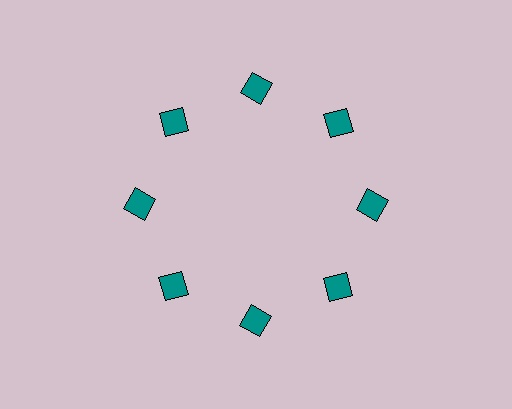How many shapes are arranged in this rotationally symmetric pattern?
There are 8 shapes, arranged in 8 groups of 1.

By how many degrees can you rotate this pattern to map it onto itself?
The pattern maps onto itself every 45 degrees of rotation.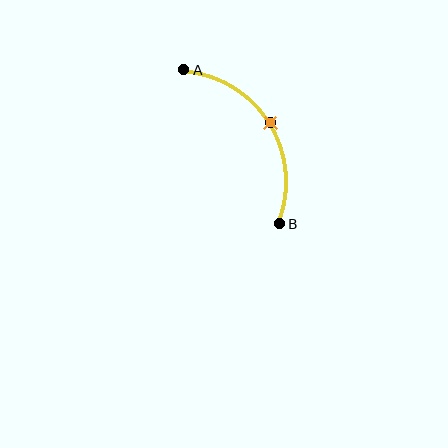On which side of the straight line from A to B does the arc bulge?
The arc bulges to the right of the straight line connecting A and B.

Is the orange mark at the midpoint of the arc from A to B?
Yes. The orange mark lies on the arc at equal arc-length from both A and B — it is the arc midpoint.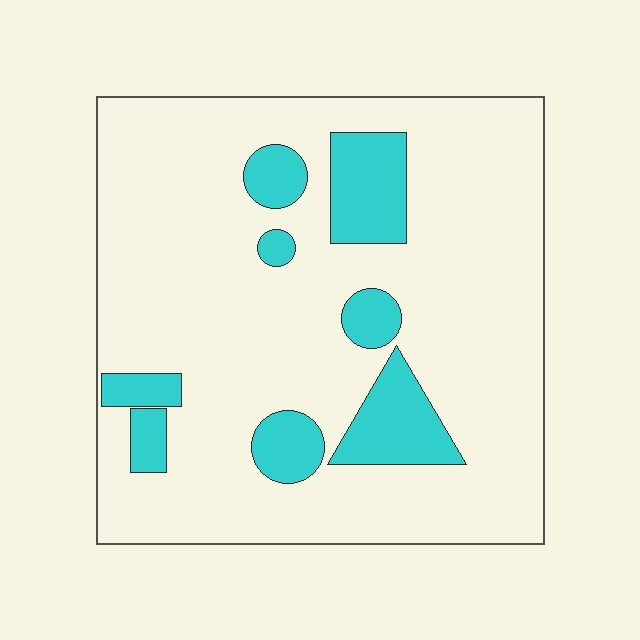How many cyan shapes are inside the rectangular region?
8.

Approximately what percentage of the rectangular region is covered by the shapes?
Approximately 15%.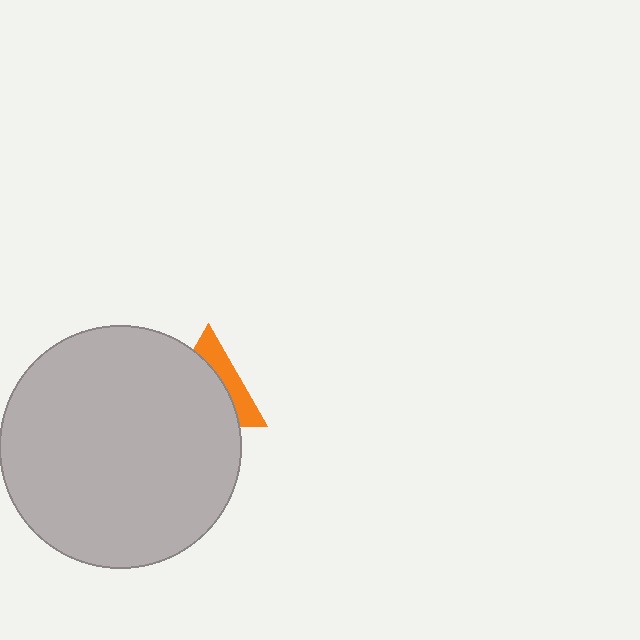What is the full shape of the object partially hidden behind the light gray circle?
The partially hidden object is an orange triangle.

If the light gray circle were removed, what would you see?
You would see the complete orange triangle.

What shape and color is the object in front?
The object in front is a light gray circle.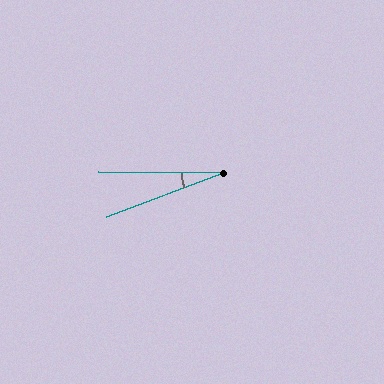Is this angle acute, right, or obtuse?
It is acute.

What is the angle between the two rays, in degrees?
Approximately 21 degrees.